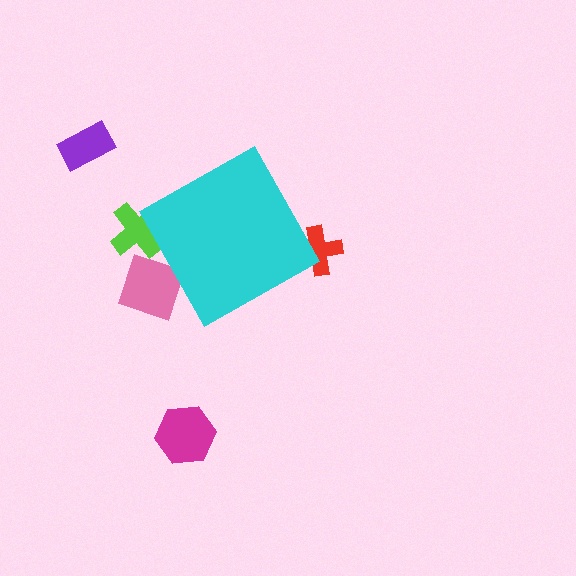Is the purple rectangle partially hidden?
No, the purple rectangle is fully visible.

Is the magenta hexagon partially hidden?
No, the magenta hexagon is fully visible.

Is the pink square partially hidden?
Yes, the pink square is partially hidden behind the cyan diamond.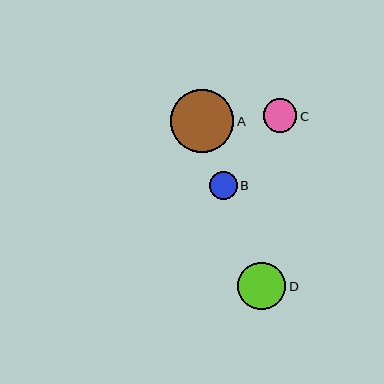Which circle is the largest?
Circle A is the largest with a size of approximately 63 pixels.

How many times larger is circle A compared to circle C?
Circle A is approximately 1.9 times the size of circle C.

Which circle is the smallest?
Circle B is the smallest with a size of approximately 28 pixels.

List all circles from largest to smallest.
From largest to smallest: A, D, C, B.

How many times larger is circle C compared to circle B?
Circle C is approximately 1.2 times the size of circle B.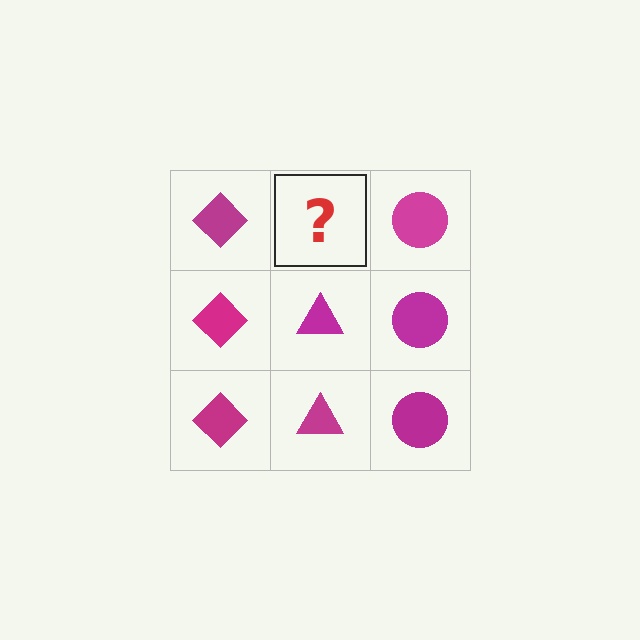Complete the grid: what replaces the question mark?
The question mark should be replaced with a magenta triangle.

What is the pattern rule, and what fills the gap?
The rule is that each column has a consistent shape. The gap should be filled with a magenta triangle.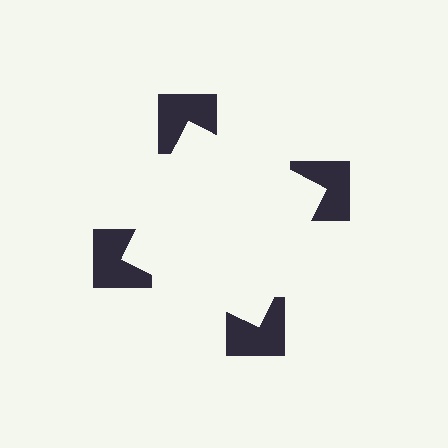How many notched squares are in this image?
There are 4 — one at each vertex of the illusory square.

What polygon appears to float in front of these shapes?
An illusory square — its edges are inferred from the aligned wedge cuts in the notched squares, not physically drawn.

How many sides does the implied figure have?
4 sides.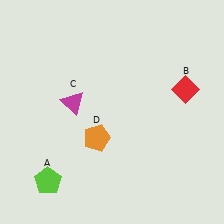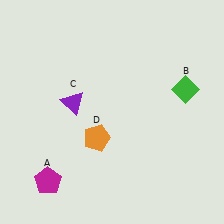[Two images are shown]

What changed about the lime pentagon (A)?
In Image 1, A is lime. In Image 2, it changed to magenta.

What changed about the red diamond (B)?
In Image 1, B is red. In Image 2, it changed to green.